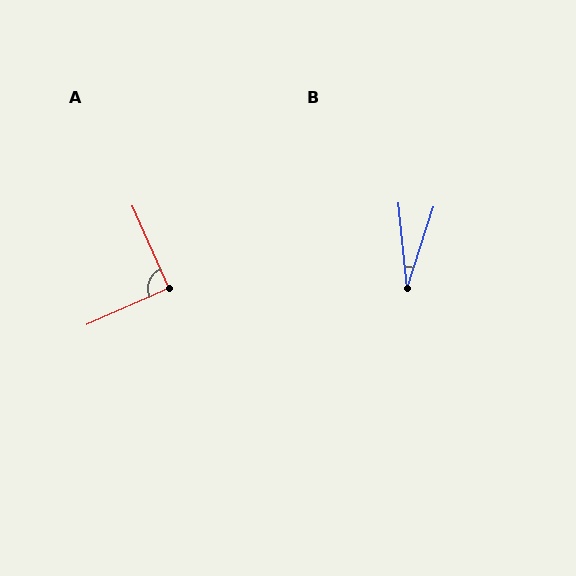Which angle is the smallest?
B, at approximately 24 degrees.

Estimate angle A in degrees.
Approximately 90 degrees.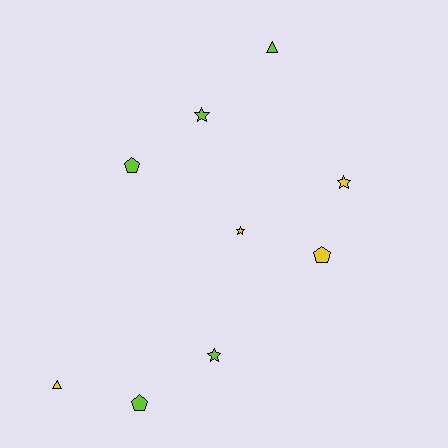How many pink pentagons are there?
There are no pink pentagons.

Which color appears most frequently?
Lime, with 5 objects.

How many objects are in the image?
There are 9 objects.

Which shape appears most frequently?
Star, with 4 objects.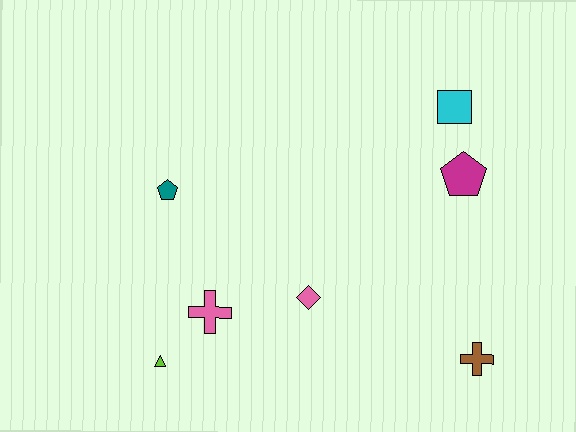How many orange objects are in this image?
There are no orange objects.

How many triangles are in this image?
There is 1 triangle.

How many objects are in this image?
There are 7 objects.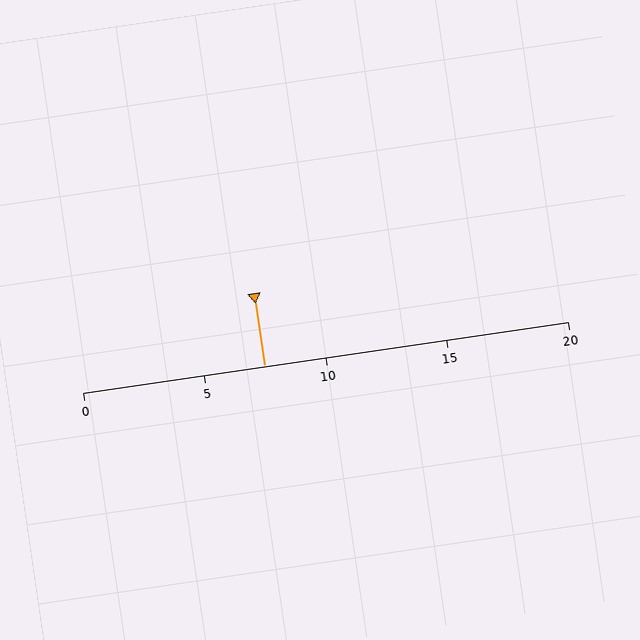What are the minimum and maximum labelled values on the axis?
The axis runs from 0 to 20.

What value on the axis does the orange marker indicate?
The marker indicates approximately 7.5.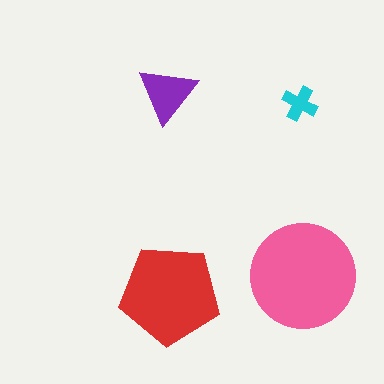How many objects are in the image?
There are 4 objects in the image.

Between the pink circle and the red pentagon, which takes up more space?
The pink circle.